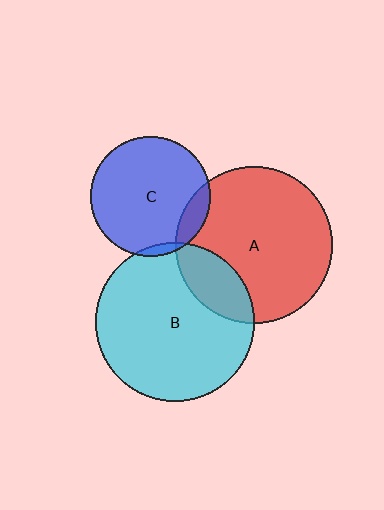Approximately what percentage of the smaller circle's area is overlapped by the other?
Approximately 20%.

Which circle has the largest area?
Circle B (cyan).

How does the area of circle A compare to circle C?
Approximately 1.7 times.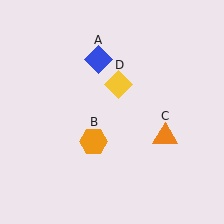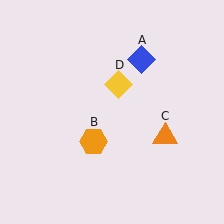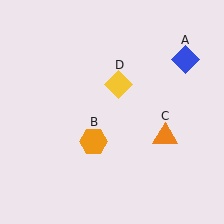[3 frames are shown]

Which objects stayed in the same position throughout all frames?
Orange hexagon (object B) and orange triangle (object C) and yellow diamond (object D) remained stationary.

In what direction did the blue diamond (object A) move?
The blue diamond (object A) moved right.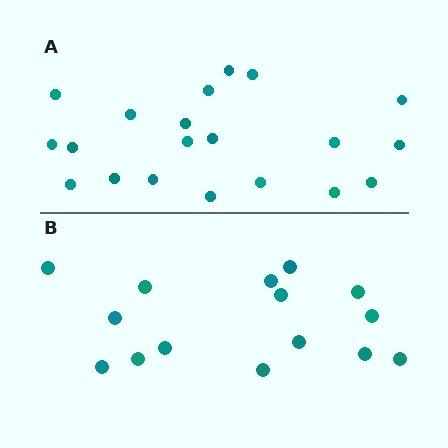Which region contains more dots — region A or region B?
Region A (the top region) has more dots.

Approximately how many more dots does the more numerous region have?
Region A has about 5 more dots than region B.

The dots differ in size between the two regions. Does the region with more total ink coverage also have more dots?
No. Region B has more total ink coverage because its dots are larger, but region A actually contains more individual dots. Total area can be misleading — the number of items is what matters here.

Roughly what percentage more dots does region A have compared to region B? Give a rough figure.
About 35% more.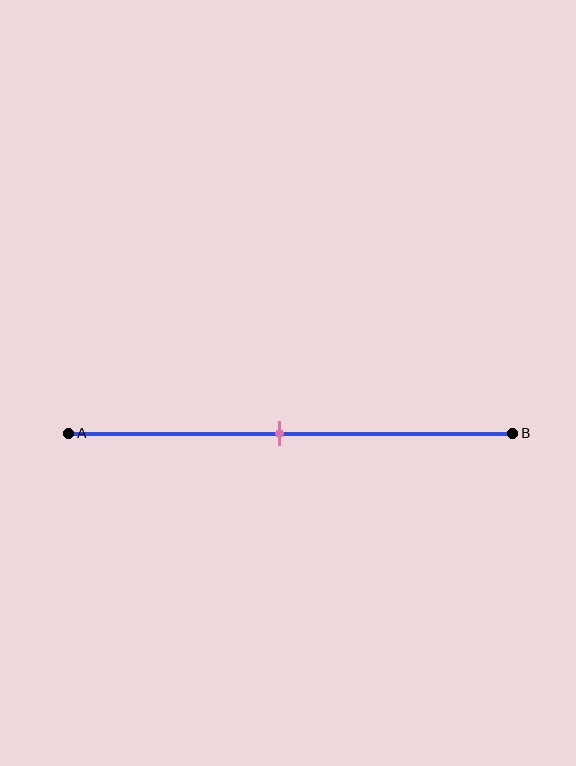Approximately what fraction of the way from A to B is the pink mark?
The pink mark is approximately 45% of the way from A to B.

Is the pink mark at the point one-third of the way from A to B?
No, the mark is at about 45% from A, not at the 33% one-third point.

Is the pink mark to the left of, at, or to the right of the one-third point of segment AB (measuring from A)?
The pink mark is to the right of the one-third point of segment AB.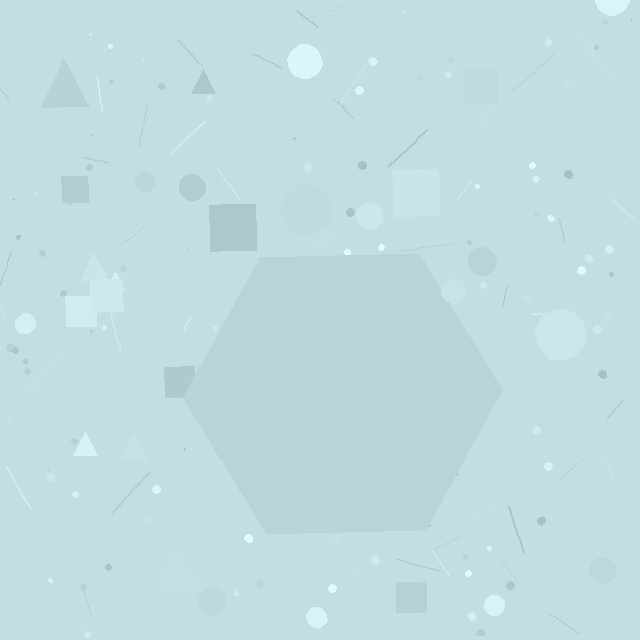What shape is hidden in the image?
A hexagon is hidden in the image.